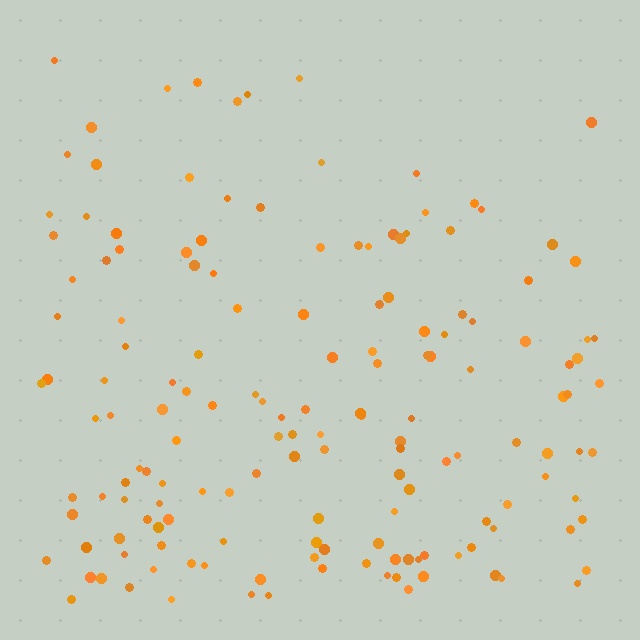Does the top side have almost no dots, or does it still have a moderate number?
Still a moderate number, just noticeably fewer than the bottom.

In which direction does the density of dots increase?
From top to bottom, with the bottom side densest.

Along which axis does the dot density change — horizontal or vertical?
Vertical.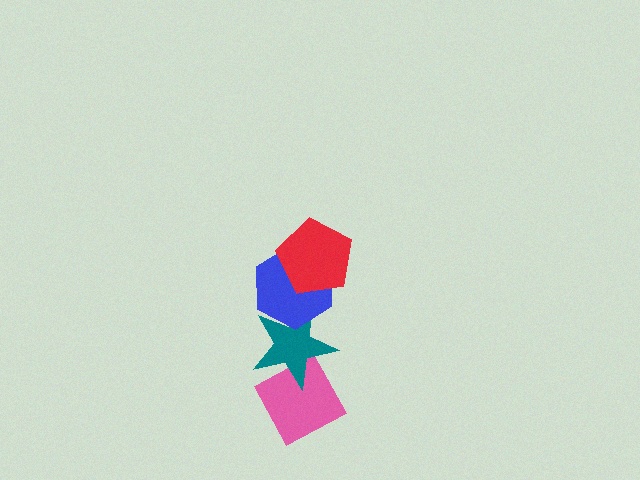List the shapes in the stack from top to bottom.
From top to bottom: the red pentagon, the blue hexagon, the teal star, the pink diamond.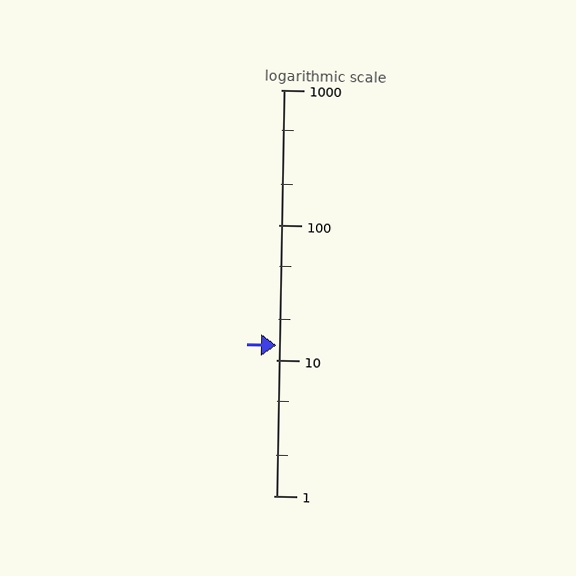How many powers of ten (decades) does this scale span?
The scale spans 3 decades, from 1 to 1000.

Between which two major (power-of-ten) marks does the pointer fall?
The pointer is between 10 and 100.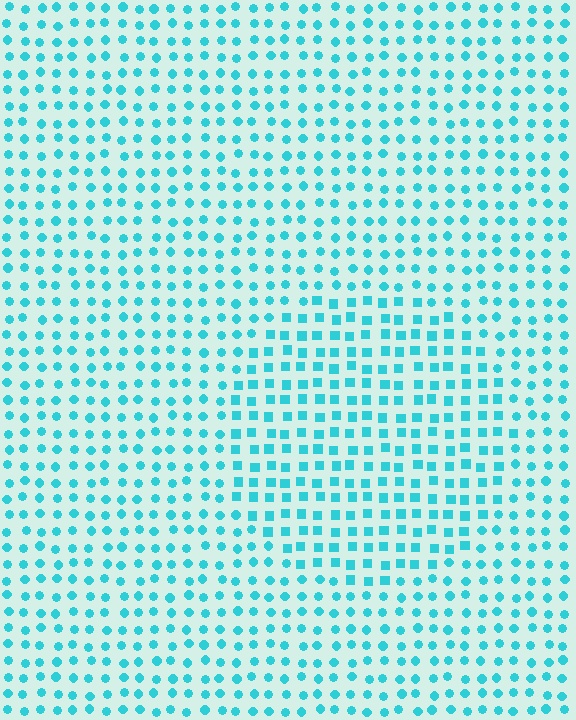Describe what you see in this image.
The image is filled with small cyan elements arranged in a uniform grid. A circle-shaped region contains squares, while the surrounding area contains circles. The boundary is defined purely by the change in element shape.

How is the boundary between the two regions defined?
The boundary is defined by a change in element shape: squares inside vs. circles outside. All elements share the same color and spacing.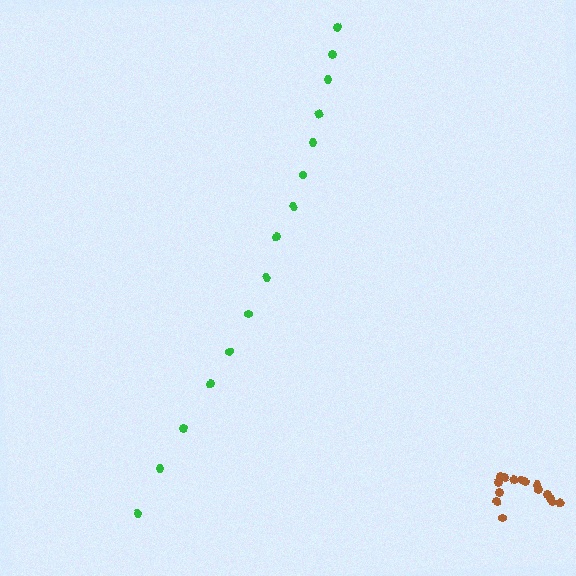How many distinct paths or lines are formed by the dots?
There are 2 distinct paths.